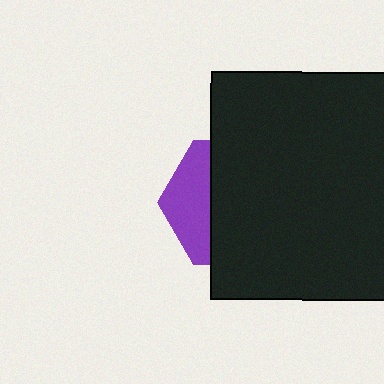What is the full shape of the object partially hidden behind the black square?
The partially hidden object is a purple hexagon.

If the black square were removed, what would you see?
You would see the complete purple hexagon.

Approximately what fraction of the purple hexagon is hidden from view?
Roughly 68% of the purple hexagon is hidden behind the black square.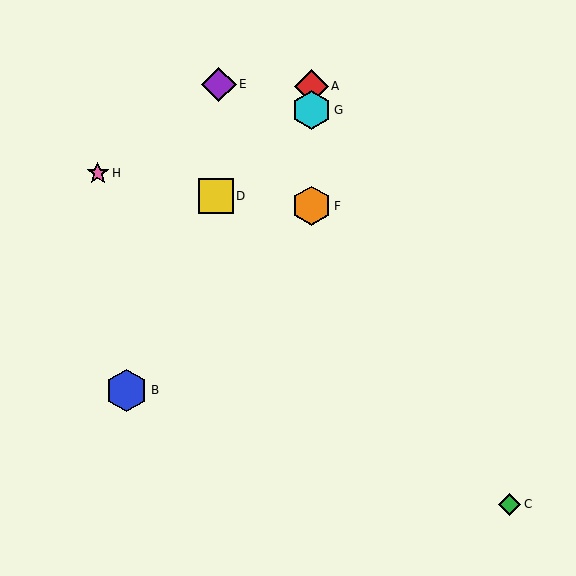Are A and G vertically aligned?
Yes, both are at x≈311.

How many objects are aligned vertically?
3 objects (A, F, G) are aligned vertically.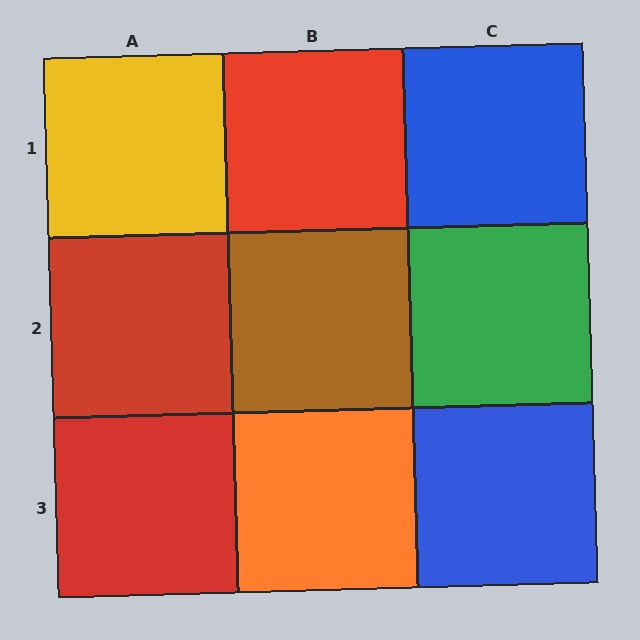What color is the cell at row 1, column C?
Blue.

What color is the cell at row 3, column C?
Blue.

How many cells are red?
3 cells are red.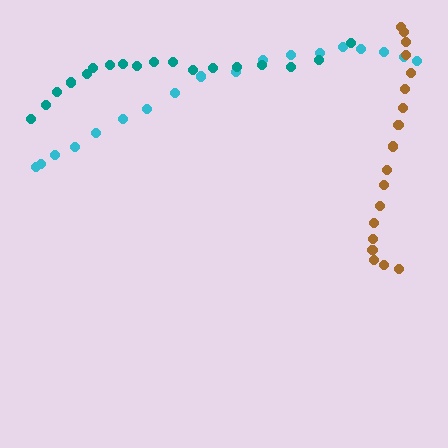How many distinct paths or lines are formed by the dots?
There are 3 distinct paths.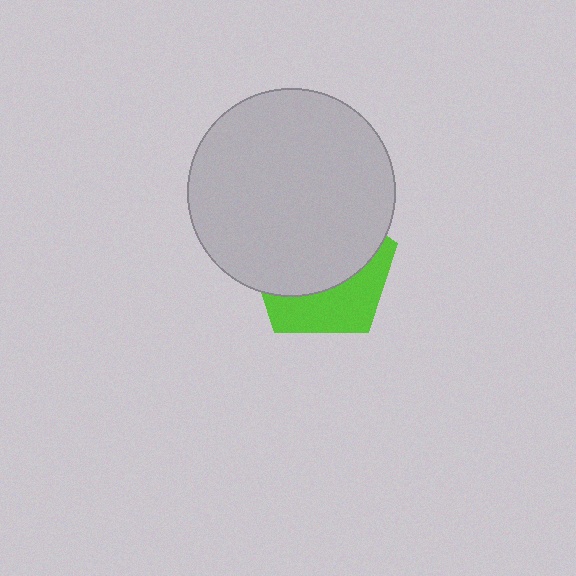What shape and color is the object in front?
The object in front is a light gray circle.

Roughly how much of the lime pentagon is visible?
A small part of it is visible (roughly 37%).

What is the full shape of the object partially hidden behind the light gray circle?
The partially hidden object is a lime pentagon.